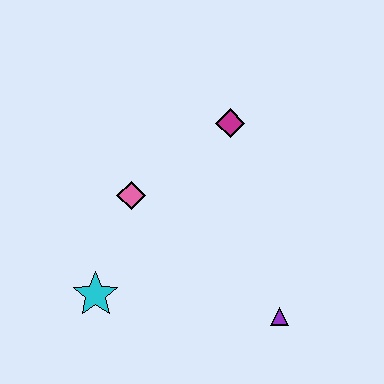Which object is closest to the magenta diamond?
The pink diamond is closest to the magenta diamond.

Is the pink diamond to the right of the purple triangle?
No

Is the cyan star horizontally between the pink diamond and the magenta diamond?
No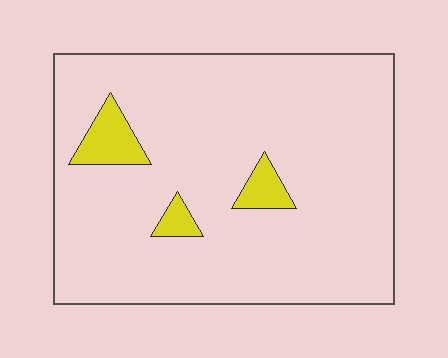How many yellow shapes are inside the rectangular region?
3.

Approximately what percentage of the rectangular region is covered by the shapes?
Approximately 5%.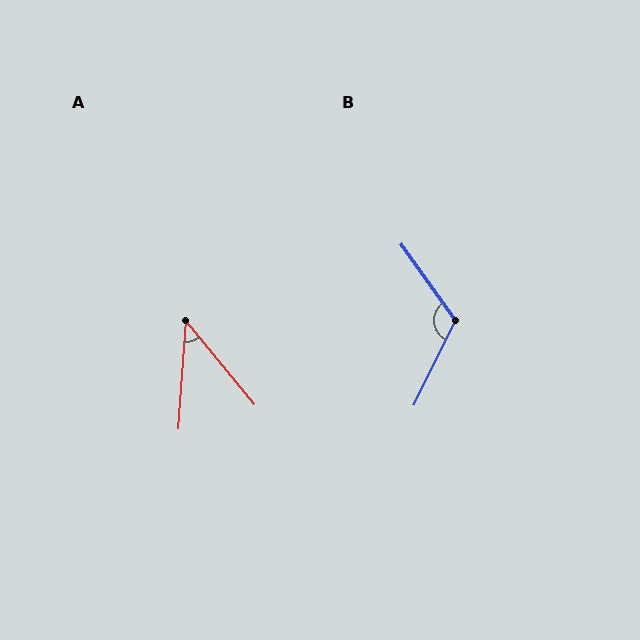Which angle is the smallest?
A, at approximately 43 degrees.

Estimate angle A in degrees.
Approximately 43 degrees.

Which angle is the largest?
B, at approximately 118 degrees.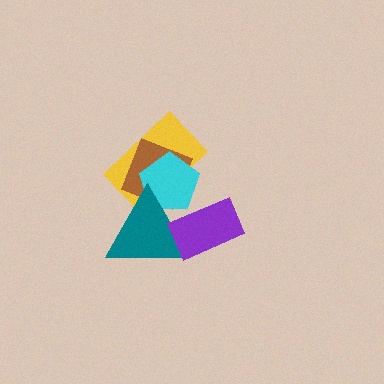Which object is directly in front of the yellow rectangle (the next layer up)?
The brown square is directly in front of the yellow rectangle.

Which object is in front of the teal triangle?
The purple rectangle is in front of the teal triangle.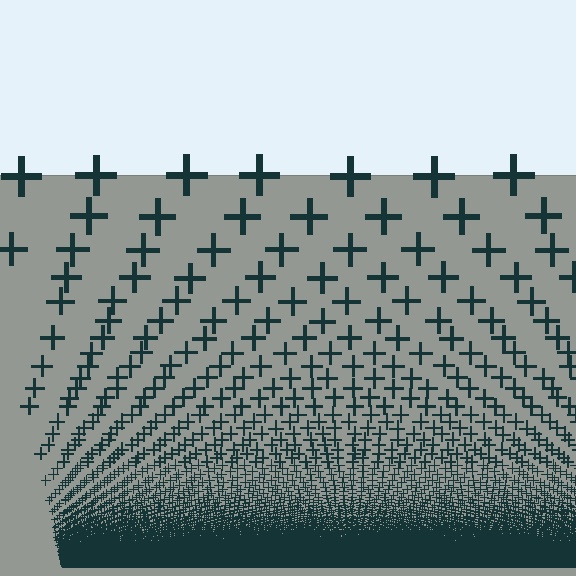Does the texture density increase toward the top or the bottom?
Density increases toward the bottom.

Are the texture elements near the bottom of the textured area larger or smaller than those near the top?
Smaller. The gradient is inverted — elements near the bottom are smaller and denser.